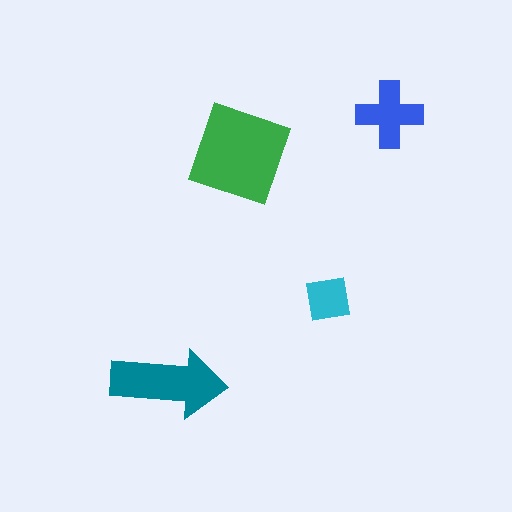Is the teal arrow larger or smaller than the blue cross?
Larger.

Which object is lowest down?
The teal arrow is bottommost.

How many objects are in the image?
There are 4 objects in the image.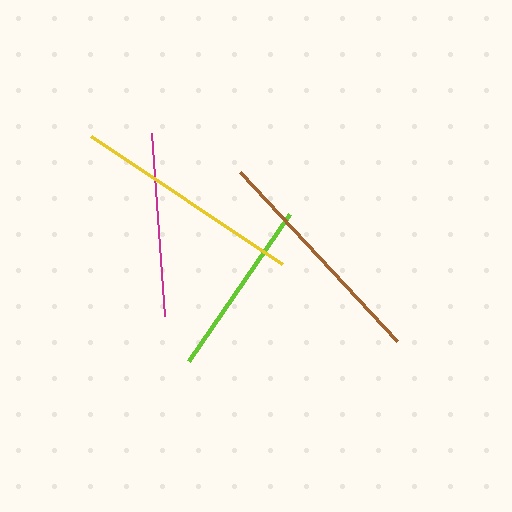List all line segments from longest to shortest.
From longest to shortest: brown, yellow, magenta, lime.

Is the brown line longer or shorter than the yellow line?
The brown line is longer than the yellow line.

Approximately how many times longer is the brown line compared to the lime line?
The brown line is approximately 1.3 times the length of the lime line.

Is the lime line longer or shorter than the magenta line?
The magenta line is longer than the lime line.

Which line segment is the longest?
The brown line is the longest at approximately 231 pixels.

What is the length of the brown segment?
The brown segment is approximately 231 pixels long.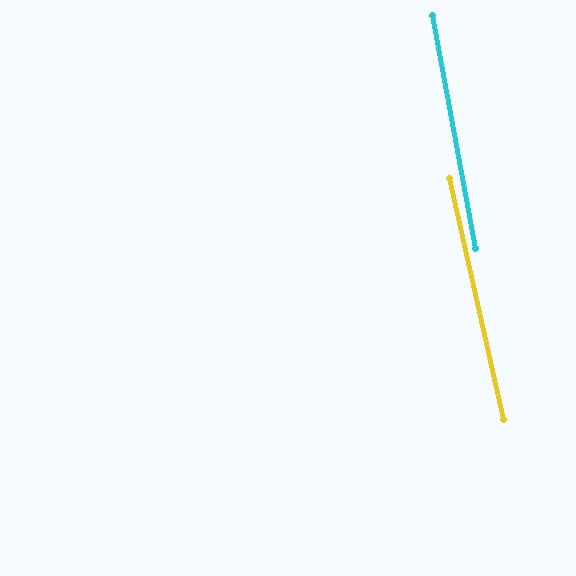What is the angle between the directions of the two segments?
Approximately 2 degrees.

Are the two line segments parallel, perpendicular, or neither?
Parallel — their directions differ by only 2.0°.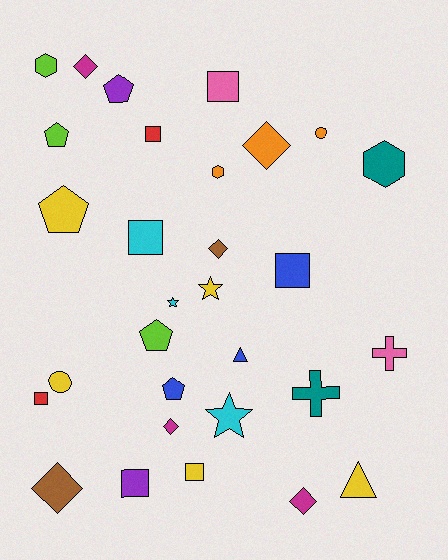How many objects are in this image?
There are 30 objects.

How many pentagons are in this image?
There are 5 pentagons.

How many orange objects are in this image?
There are 3 orange objects.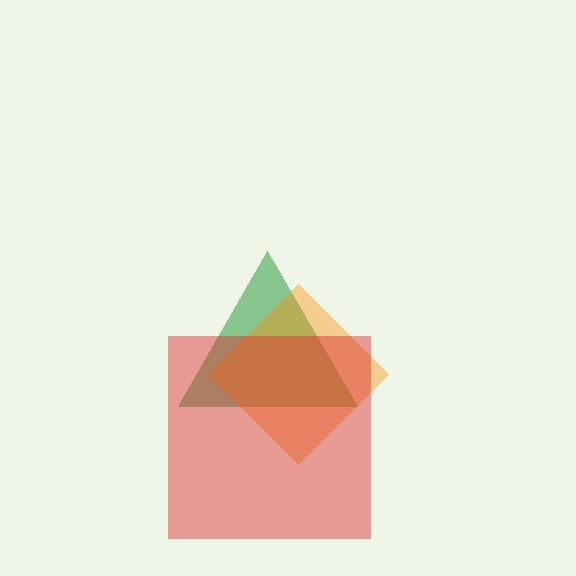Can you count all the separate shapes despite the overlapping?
Yes, there are 3 separate shapes.